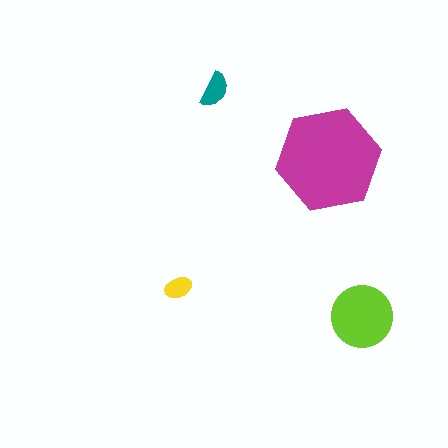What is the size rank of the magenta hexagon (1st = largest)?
1st.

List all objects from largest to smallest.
The magenta hexagon, the lime circle, the teal semicircle, the yellow ellipse.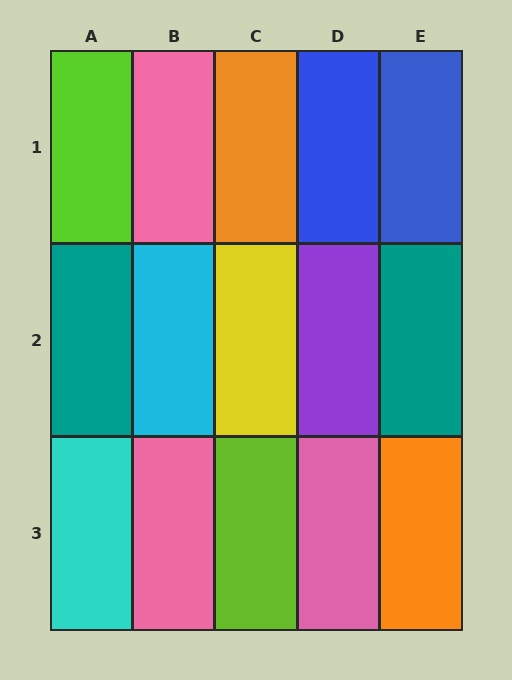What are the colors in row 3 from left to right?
Cyan, pink, lime, pink, orange.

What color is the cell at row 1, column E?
Blue.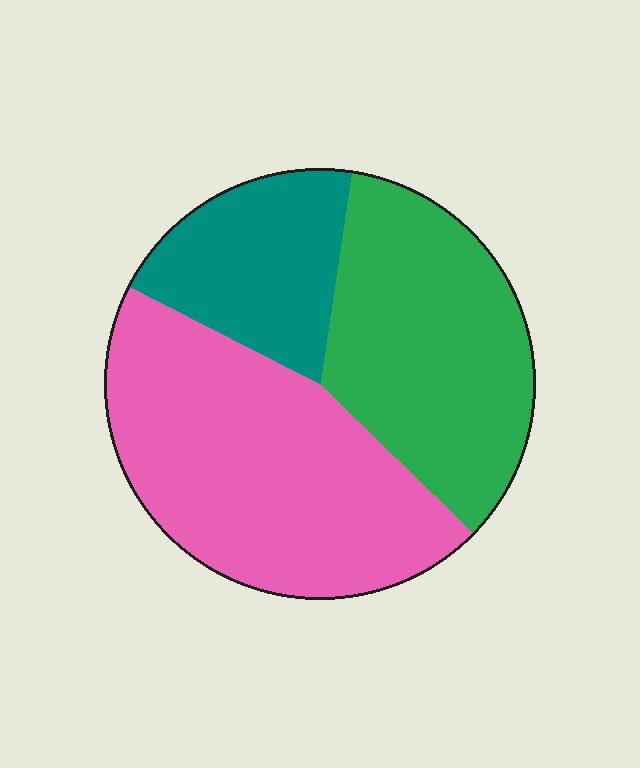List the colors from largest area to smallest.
From largest to smallest: pink, green, teal.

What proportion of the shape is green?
Green takes up between a quarter and a half of the shape.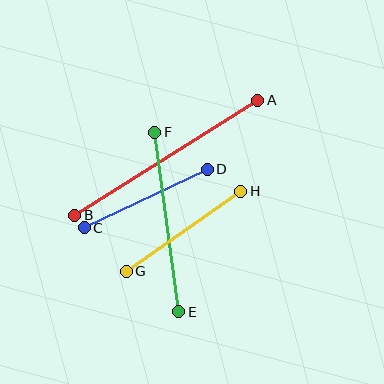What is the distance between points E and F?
The distance is approximately 181 pixels.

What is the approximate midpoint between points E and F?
The midpoint is at approximately (167, 222) pixels.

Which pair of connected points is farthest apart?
Points A and B are farthest apart.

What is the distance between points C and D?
The distance is approximately 136 pixels.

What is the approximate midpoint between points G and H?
The midpoint is at approximately (184, 231) pixels.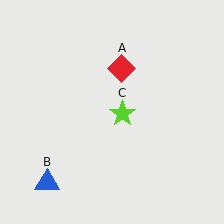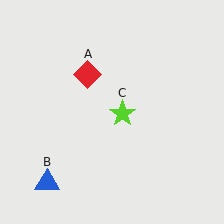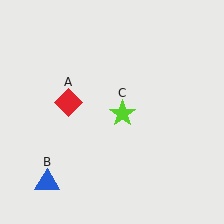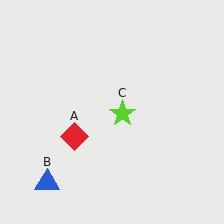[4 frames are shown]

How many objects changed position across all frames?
1 object changed position: red diamond (object A).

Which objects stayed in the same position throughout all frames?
Blue triangle (object B) and lime star (object C) remained stationary.